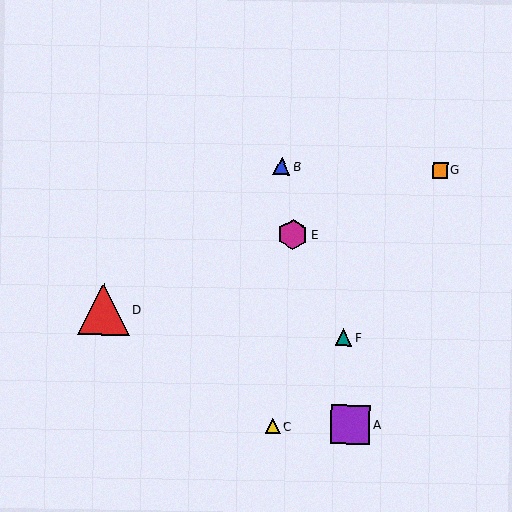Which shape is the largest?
The red triangle (labeled D) is the largest.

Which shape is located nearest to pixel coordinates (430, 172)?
The orange square (labeled G) at (440, 170) is nearest to that location.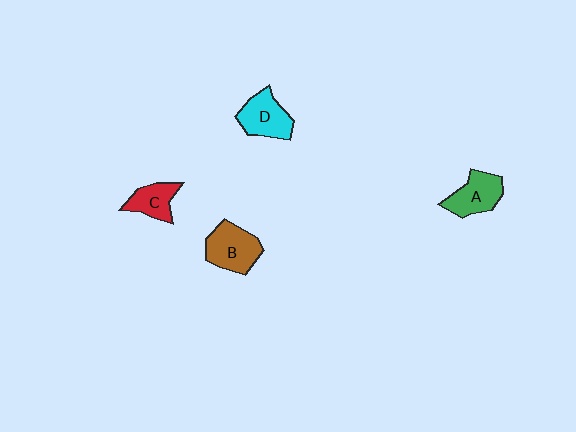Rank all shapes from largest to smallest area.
From largest to smallest: B (brown), D (cyan), A (green), C (red).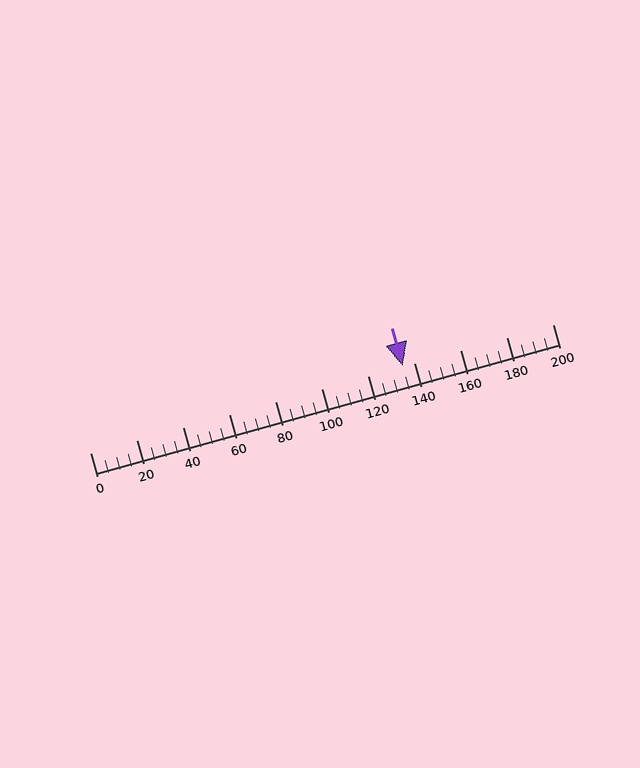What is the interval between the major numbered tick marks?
The major tick marks are spaced 20 units apart.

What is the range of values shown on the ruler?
The ruler shows values from 0 to 200.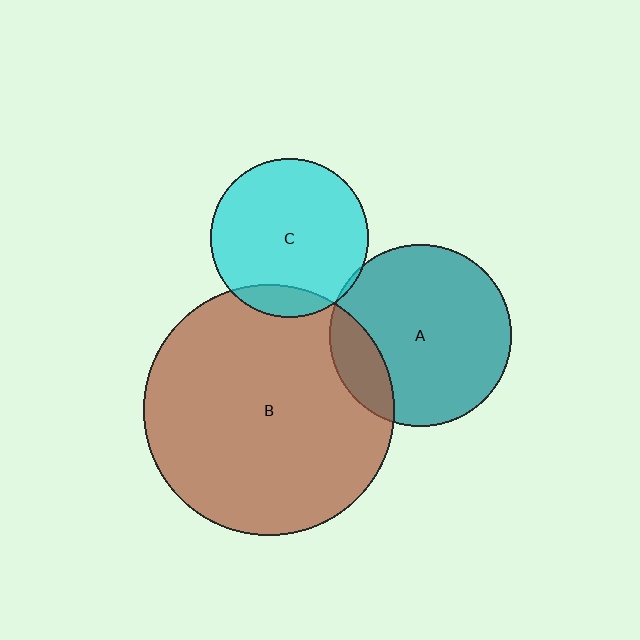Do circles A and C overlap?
Yes.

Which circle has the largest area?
Circle B (brown).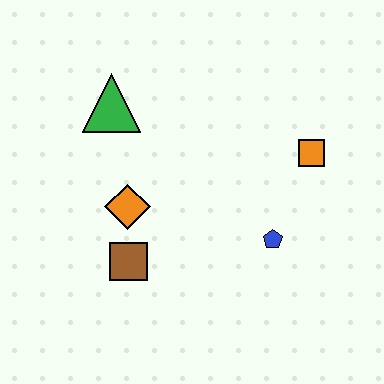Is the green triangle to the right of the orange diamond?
No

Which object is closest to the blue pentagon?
The orange square is closest to the blue pentagon.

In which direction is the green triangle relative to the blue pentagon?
The green triangle is to the left of the blue pentagon.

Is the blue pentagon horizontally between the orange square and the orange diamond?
Yes